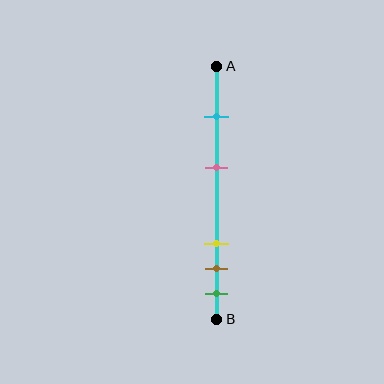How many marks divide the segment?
There are 5 marks dividing the segment.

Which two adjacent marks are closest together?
The brown and green marks are the closest adjacent pair.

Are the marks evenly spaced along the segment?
No, the marks are not evenly spaced.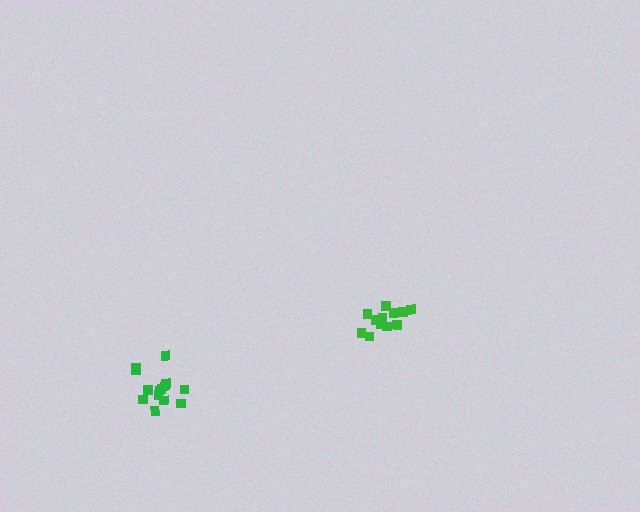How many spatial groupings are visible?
There are 2 spatial groupings.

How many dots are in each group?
Group 1: 13 dots, Group 2: 14 dots (27 total).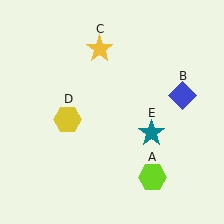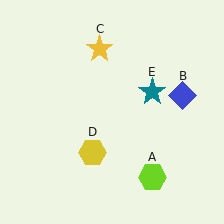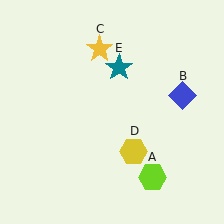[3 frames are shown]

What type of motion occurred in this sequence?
The yellow hexagon (object D), teal star (object E) rotated counterclockwise around the center of the scene.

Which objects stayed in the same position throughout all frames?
Lime hexagon (object A) and blue diamond (object B) and yellow star (object C) remained stationary.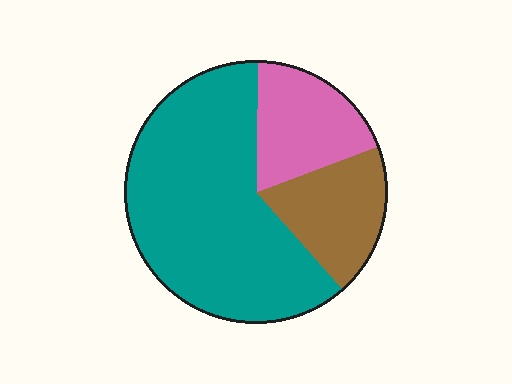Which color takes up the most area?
Teal, at roughly 60%.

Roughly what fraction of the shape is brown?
Brown covers roughly 20% of the shape.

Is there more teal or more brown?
Teal.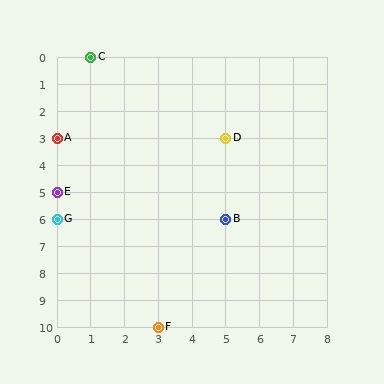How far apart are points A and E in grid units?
Points A and E are 2 rows apart.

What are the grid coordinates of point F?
Point F is at grid coordinates (3, 10).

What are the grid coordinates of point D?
Point D is at grid coordinates (5, 3).